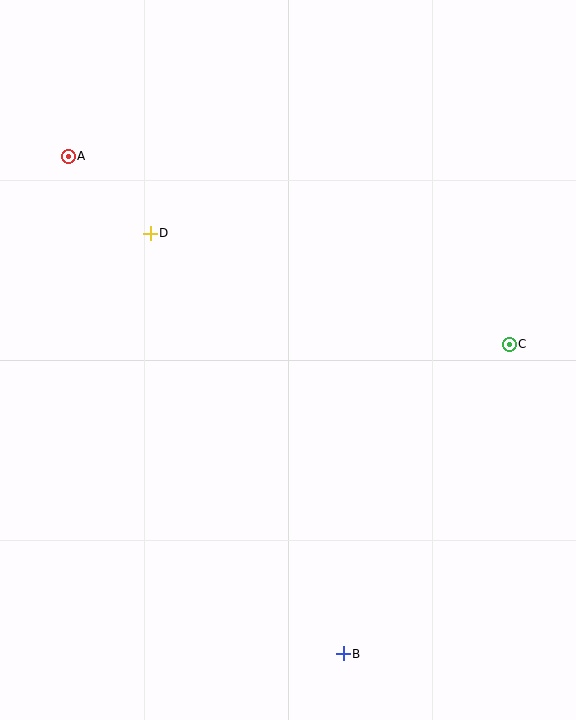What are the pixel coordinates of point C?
Point C is at (509, 344).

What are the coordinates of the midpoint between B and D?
The midpoint between B and D is at (247, 443).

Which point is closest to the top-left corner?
Point A is closest to the top-left corner.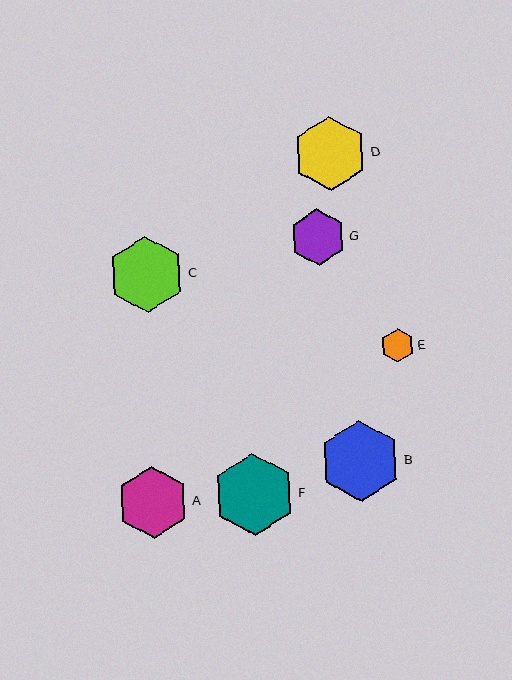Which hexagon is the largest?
Hexagon F is the largest with a size of approximately 82 pixels.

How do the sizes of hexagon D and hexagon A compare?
Hexagon D and hexagon A are approximately the same size.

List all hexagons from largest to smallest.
From largest to smallest: F, B, C, D, A, G, E.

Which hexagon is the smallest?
Hexagon E is the smallest with a size of approximately 33 pixels.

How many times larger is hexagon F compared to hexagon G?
Hexagon F is approximately 1.5 times the size of hexagon G.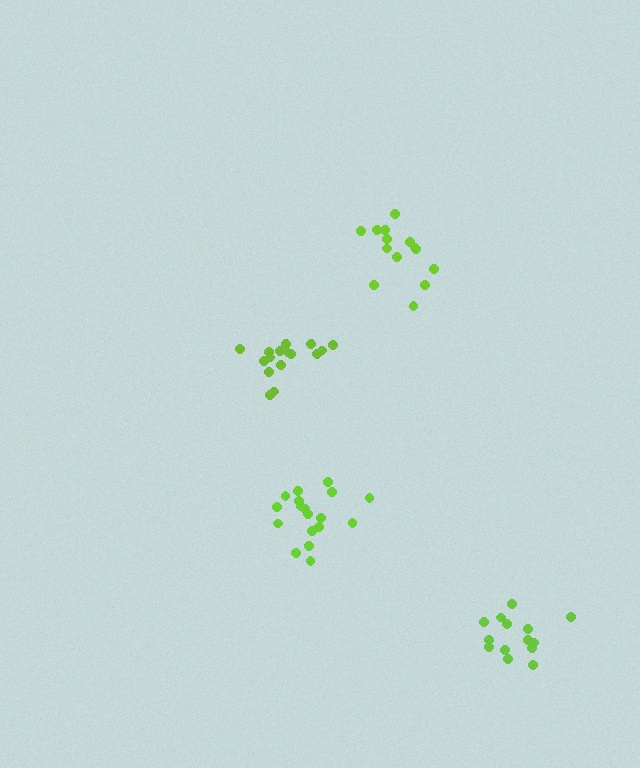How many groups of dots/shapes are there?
There are 4 groups.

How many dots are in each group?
Group 1: 14 dots, Group 2: 16 dots, Group 3: 14 dots, Group 4: 18 dots (62 total).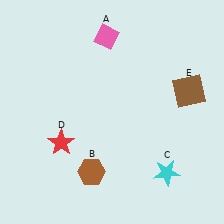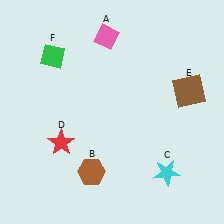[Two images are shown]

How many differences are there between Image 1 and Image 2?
There is 1 difference between the two images.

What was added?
A green diamond (F) was added in Image 2.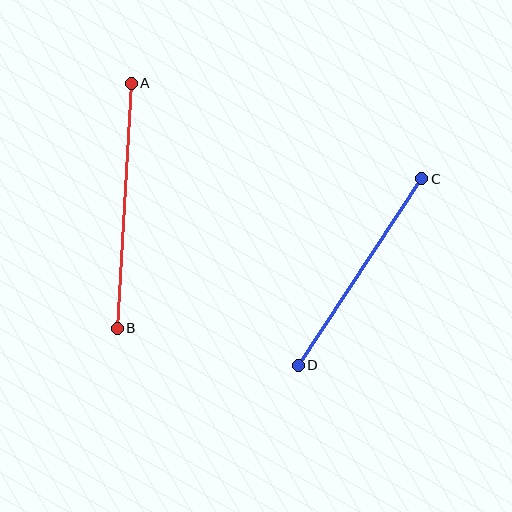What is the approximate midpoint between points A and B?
The midpoint is at approximately (124, 206) pixels.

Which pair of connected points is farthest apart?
Points A and B are farthest apart.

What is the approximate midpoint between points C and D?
The midpoint is at approximately (360, 272) pixels.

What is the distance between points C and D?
The distance is approximately 224 pixels.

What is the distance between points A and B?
The distance is approximately 245 pixels.